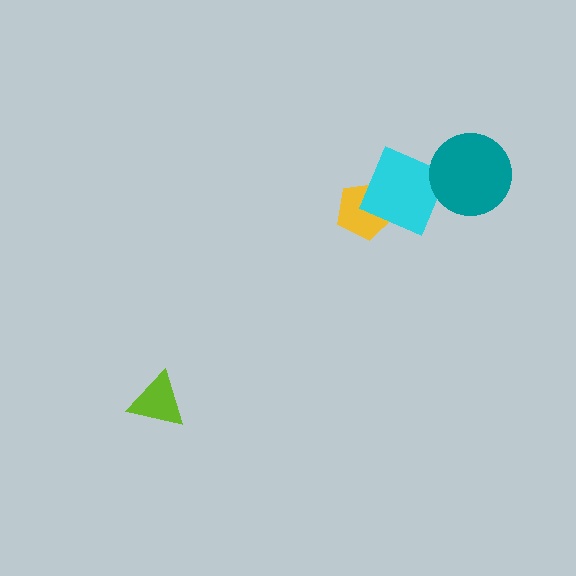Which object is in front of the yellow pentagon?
The cyan diamond is in front of the yellow pentagon.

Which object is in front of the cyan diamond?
The teal circle is in front of the cyan diamond.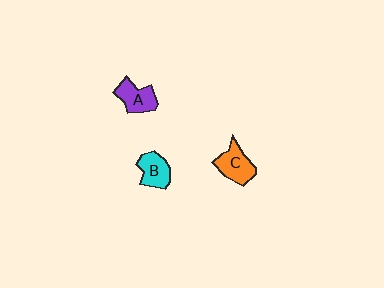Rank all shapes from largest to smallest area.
From largest to smallest: C (orange), A (purple), B (cyan).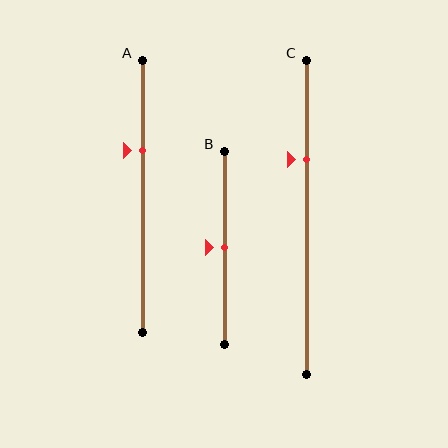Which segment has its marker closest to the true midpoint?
Segment B has its marker closest to the true midpoint.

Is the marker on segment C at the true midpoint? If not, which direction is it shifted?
No, the marker on segment C is shifted upward by about 18% of the segment length.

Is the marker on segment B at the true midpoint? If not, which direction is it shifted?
Yes, the marker on segment B is at the true midpoint.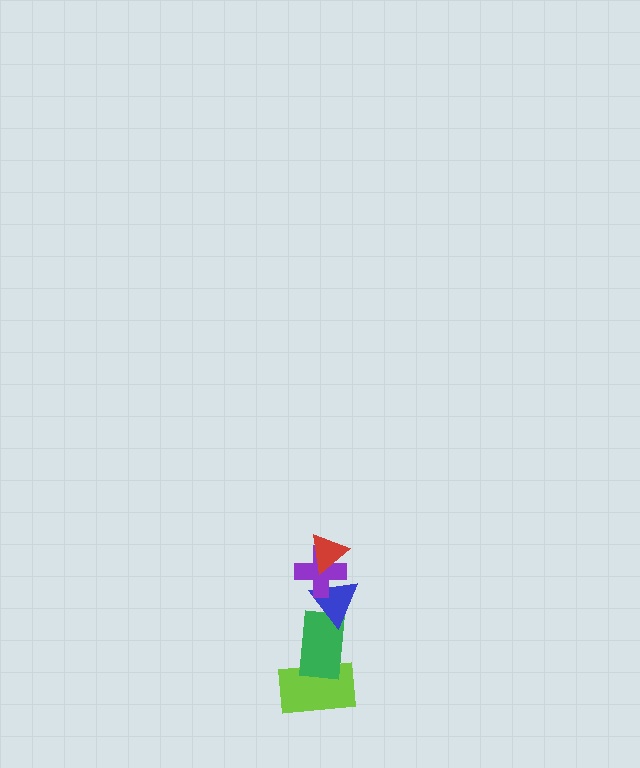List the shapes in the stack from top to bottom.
From top to bottom: the red triangle, the purple cross, the blue triangle, the green rectangle, the lime rectangle.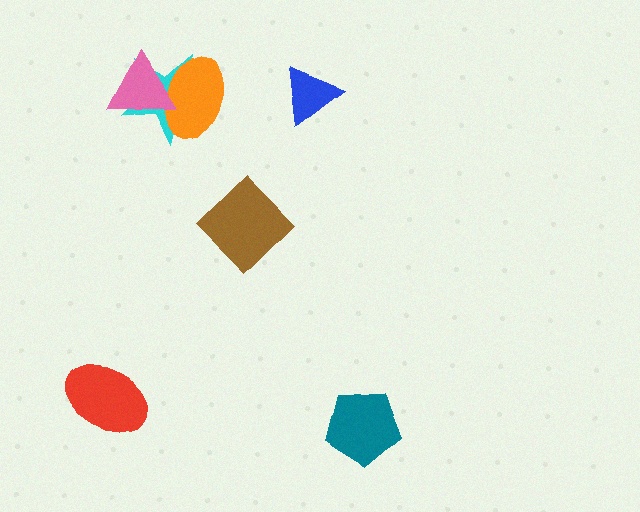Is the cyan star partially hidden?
Yes, it is partially covered by another shape.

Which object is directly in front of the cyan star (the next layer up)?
The orange ellipse is directly in front of the cyan star.